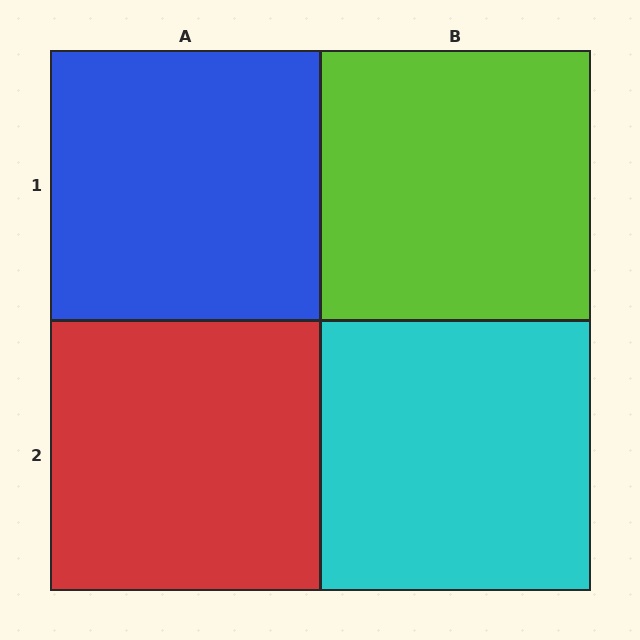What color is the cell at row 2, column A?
Red.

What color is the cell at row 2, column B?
Cyan.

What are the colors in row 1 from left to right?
Blue, lime.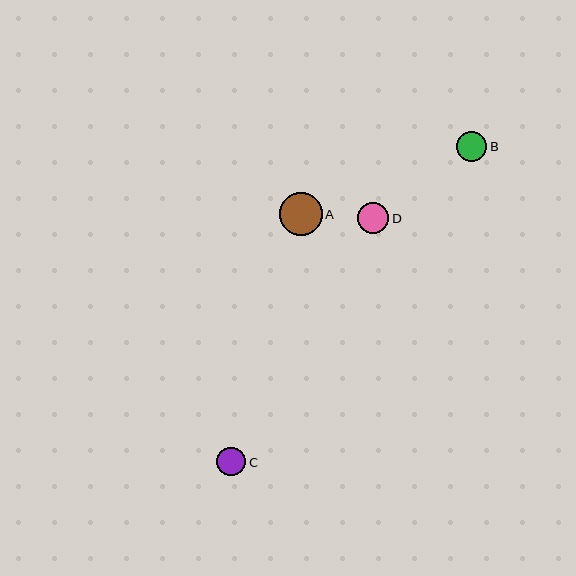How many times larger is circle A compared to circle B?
Circle A is approximately 1.4 times the size of circle B.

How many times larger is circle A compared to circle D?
Circle A is approximately 1.4 times the size of circle D.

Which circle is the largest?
Circle A is the largest with a size of approximately 43 pixels.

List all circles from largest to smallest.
From largest to smallest: A, D, B, C.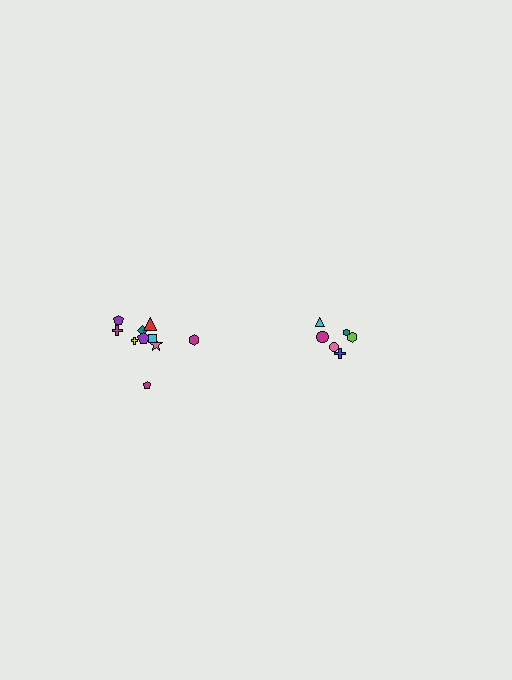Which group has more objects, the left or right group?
The left group.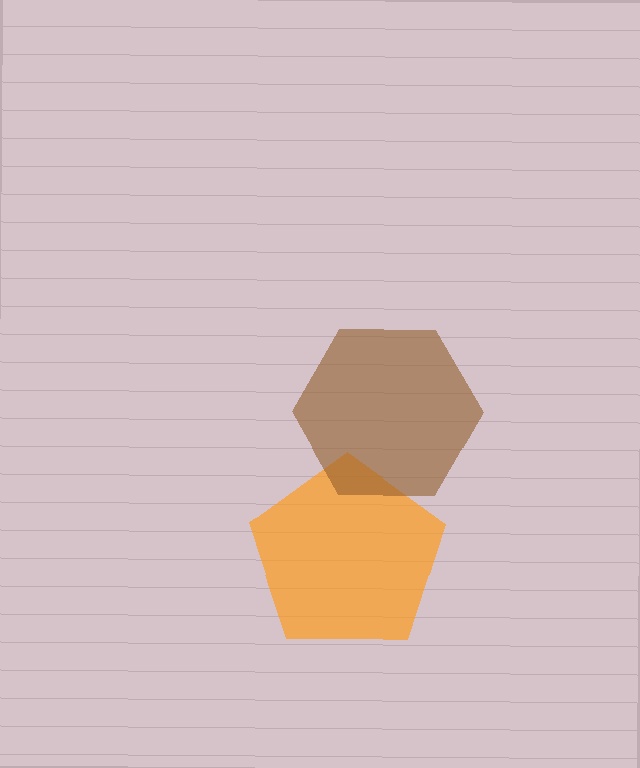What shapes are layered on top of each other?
The layered shapes are: an orange pentagon, a brown hexagon.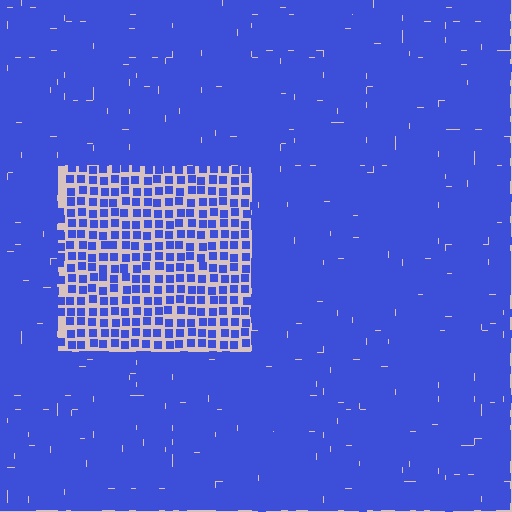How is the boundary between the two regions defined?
The boundary is defined by a change in element density (approximately 2.3x ratio). All elements are the same color, size, and shape.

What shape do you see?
I see a rectangle.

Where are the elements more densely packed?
The elements are more densely packed outside the rectangle boundary.